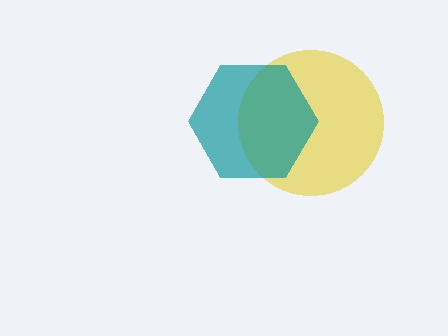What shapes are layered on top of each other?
The layered shapes are: a yellow circle, a teal hexagon.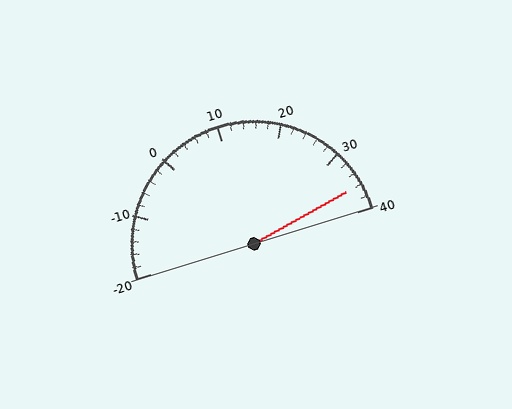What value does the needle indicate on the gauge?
The needle indicates approximately 36.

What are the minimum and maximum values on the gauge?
The gauge ranges from -20 to 40.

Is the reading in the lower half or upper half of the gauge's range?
The reading is in the upper half of the range (-20 to 40).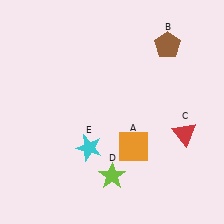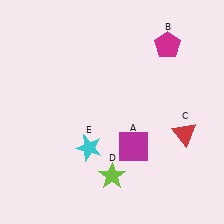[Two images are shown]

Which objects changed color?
A changed from orange to magenta. B changed from brown to magenta.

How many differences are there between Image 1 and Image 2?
There are 2 differences between the two images.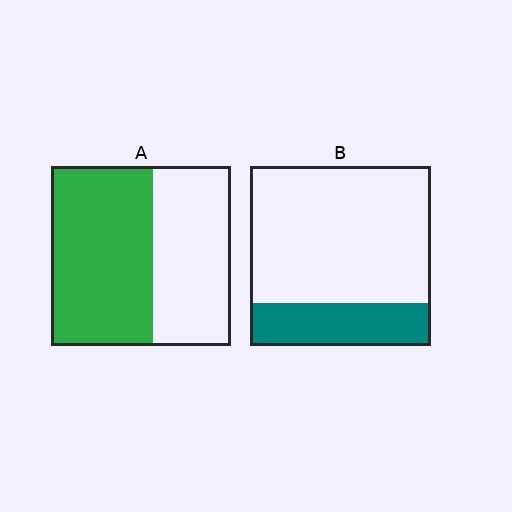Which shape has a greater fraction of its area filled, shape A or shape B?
Shape A.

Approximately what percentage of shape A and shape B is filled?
A is approximately 55% and B is approximately 25%.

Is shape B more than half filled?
No.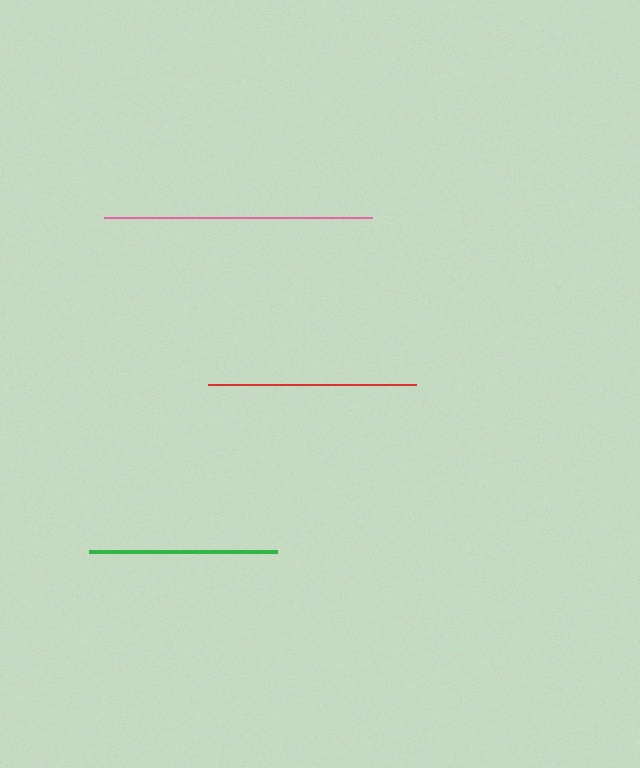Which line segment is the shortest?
The green line is the shortest at approximately 188 pixels.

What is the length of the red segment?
The red segment is approximately 208 pixels long.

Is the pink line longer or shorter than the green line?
The pink line is longer than the green line.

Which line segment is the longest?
The pink line is the longest at approximately 267 pixels.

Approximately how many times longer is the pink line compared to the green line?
The pink line is approximately 1.4 times the length of the green line.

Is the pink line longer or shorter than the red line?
The pink line is longer than the red line.